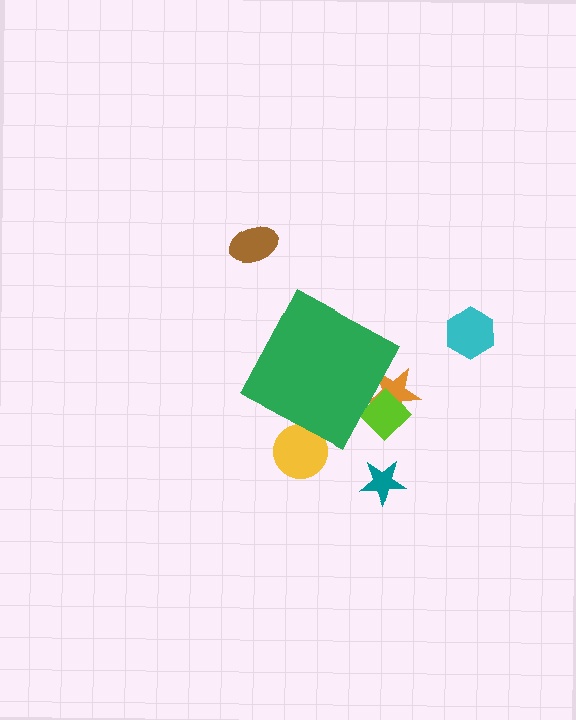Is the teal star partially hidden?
No, the teal star is fully visible.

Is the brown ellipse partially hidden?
No, the brown ellipse is fully visible.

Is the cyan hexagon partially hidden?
No, the cyan hexagon is fully visible.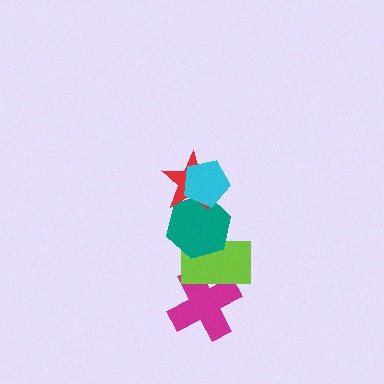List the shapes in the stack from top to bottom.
From top to bottom: the cyan pentagon, the red star, the teal hexagon, the lime rectangle, the magenta cross.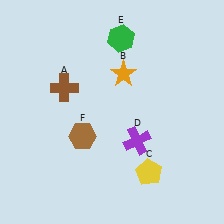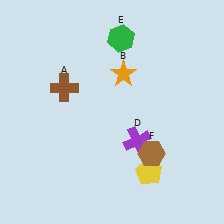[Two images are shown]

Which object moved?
The brown hexagon (F) moved right.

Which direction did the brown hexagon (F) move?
The brown hexagon (F) moved right.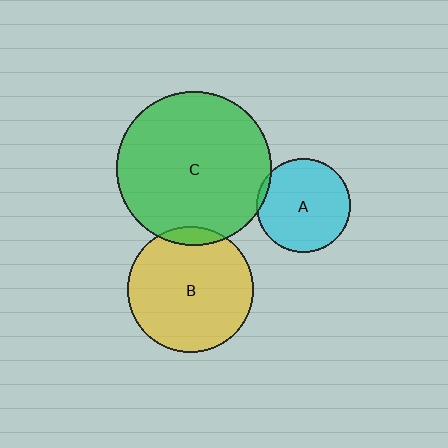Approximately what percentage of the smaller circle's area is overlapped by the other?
Approximately 5%.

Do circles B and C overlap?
Yes.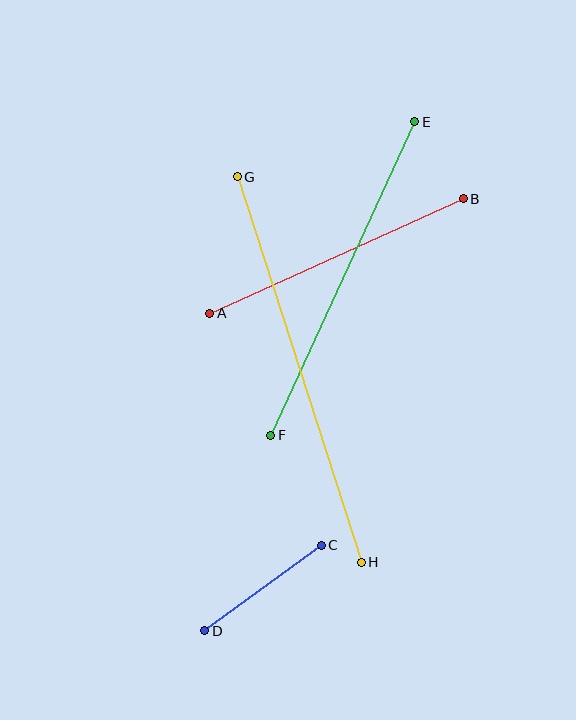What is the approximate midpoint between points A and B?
The midpoint is at approximately (336, 256) pixels.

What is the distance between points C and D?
The distance is approximately 144 pixels.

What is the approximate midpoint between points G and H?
The midpoint is at approximately (299, 370) pixels.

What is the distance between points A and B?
The distance is approximately 278 pixels.